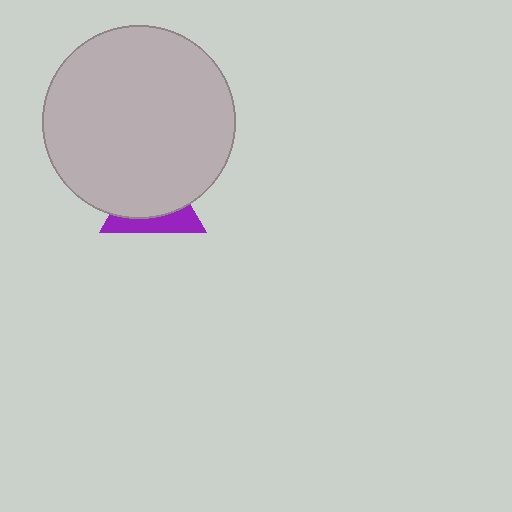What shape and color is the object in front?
The object in front is a light gray circle.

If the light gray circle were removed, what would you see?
You would see the complete purple triangle.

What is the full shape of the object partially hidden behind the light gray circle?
The partially hidden object is a purple triangle.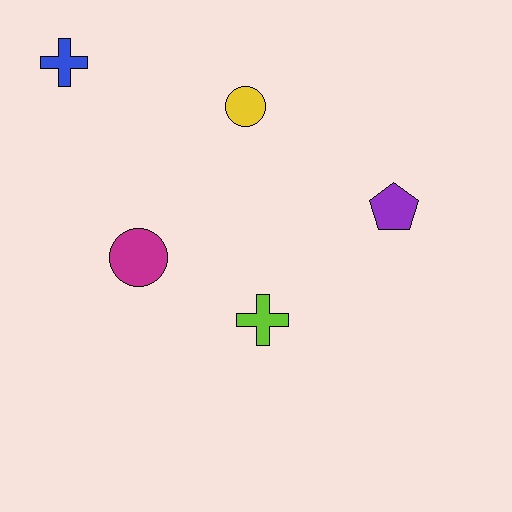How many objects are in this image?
There are 5 objects.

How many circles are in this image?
There are 2 circles.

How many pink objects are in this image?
There are no pink objects.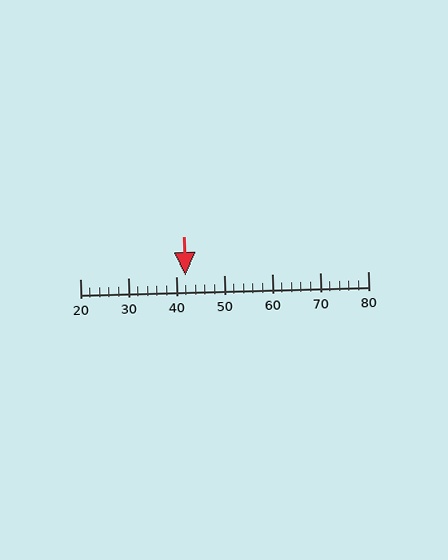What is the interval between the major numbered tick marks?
The major tick marks are spaced 10 units apart.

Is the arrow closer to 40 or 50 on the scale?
The arrow is closer to 40.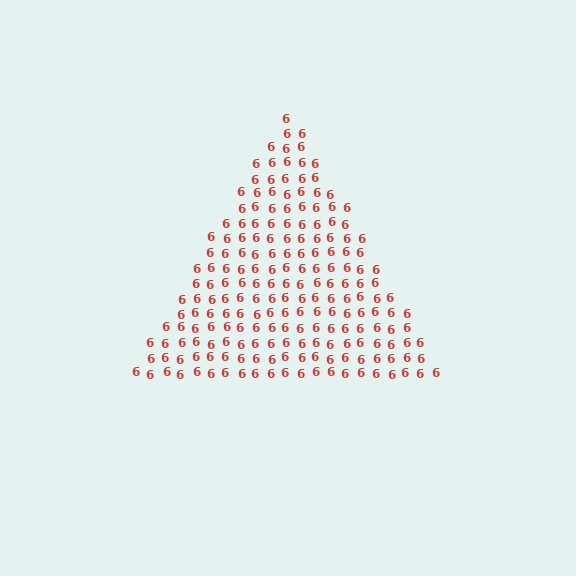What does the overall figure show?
The overall figure shows a triangle.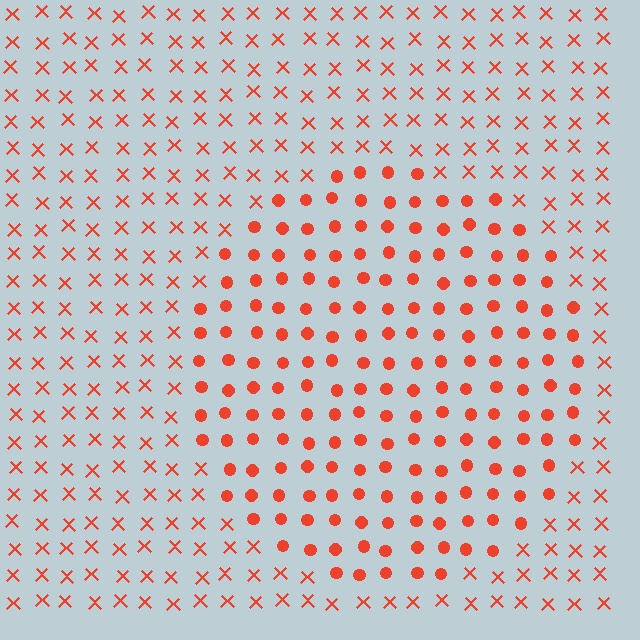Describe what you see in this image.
The image is filled with small red elements arranged in a uniform grid. A circle-shaped region contains circles, while the surrounding area contains X marks. The boundary is defined purely by the change in element shape.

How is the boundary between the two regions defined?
The boundary is defined by a change in element shape: circles inside vs. X marks outside. All elements share the same color and spacing.